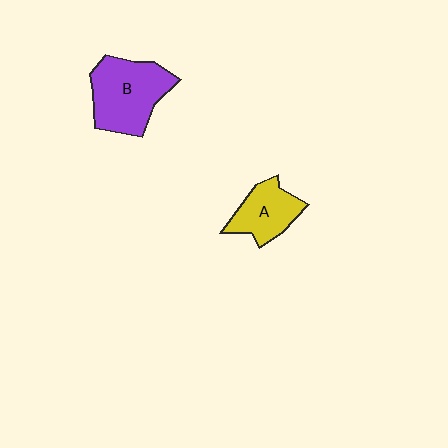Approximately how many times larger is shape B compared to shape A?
Approximately 1.6 times.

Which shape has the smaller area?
Shape A (yellow).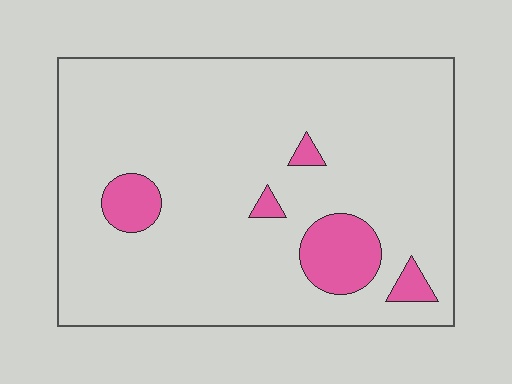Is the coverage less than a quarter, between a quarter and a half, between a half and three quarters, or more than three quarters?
Less than a quarter.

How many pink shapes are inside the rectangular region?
5.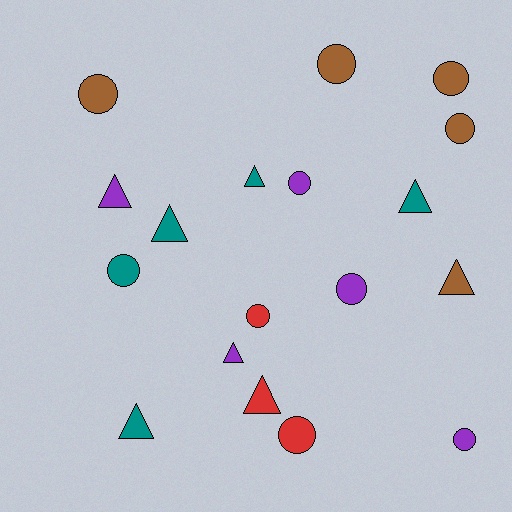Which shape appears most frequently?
Circle, with 10 objects.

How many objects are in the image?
There are 18 objects.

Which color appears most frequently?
Teal, with 5 objects.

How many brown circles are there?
There are 4 brown circles.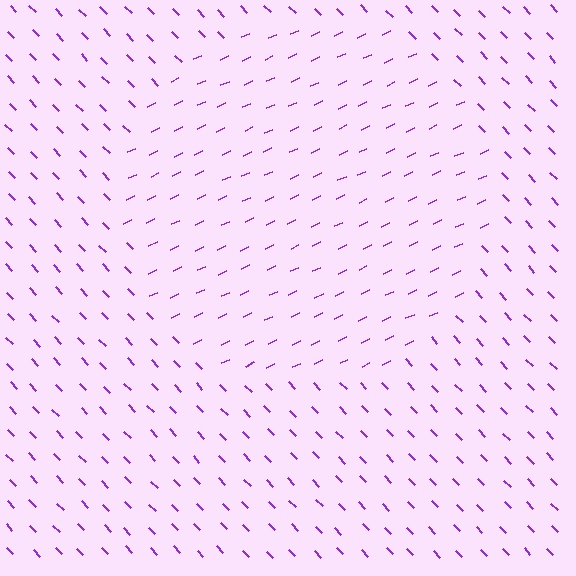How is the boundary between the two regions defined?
The boundary is defined purely by a change in line orientation (approximately 71 degrees difference). All lines are the same color and thickness.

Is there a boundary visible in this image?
Yes, there is a texture boundary formed by a change in line orientation.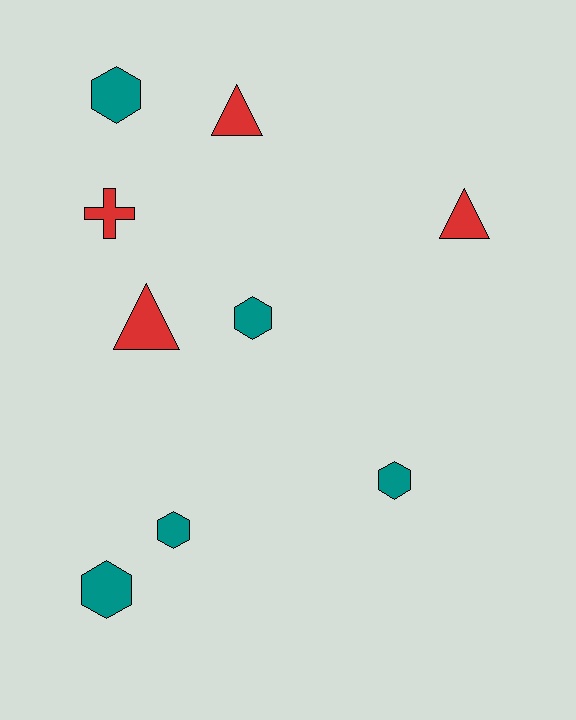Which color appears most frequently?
Teal, with 5 objects.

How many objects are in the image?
There are 9 objects.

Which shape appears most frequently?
Hexagon, with 5 objects.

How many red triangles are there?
There are 3 red triangles.